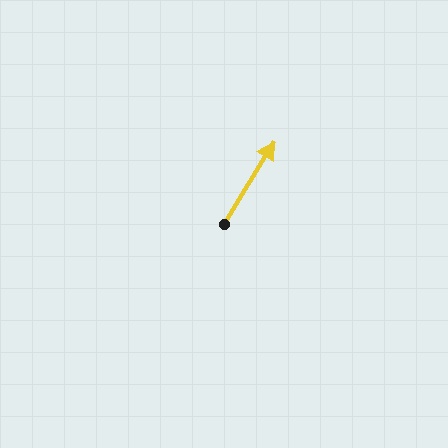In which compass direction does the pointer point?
Northeast.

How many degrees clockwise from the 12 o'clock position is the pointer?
Approximately 31 degrees.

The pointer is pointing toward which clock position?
Roughly 1 o'clock.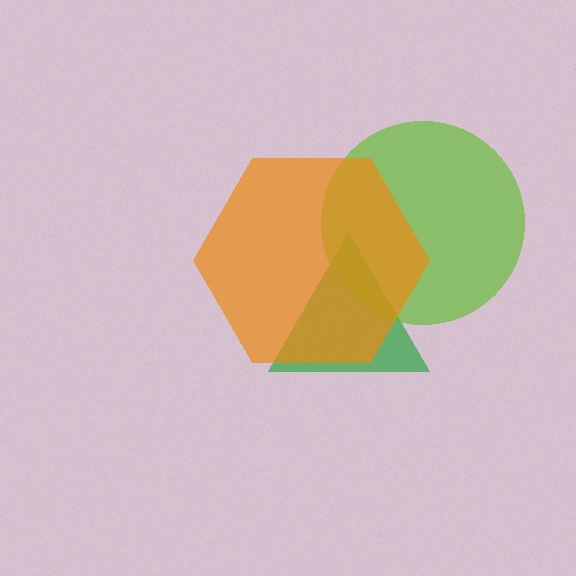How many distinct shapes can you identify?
There are 3 distinct shapes: a green triangle, a lime circle, an orange hexagon.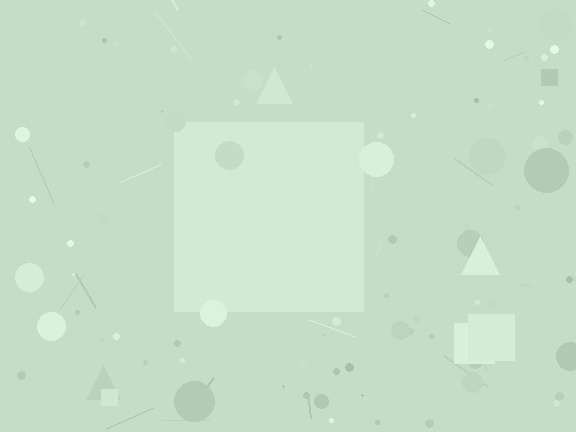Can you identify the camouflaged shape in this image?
The camouflaged shape is a square.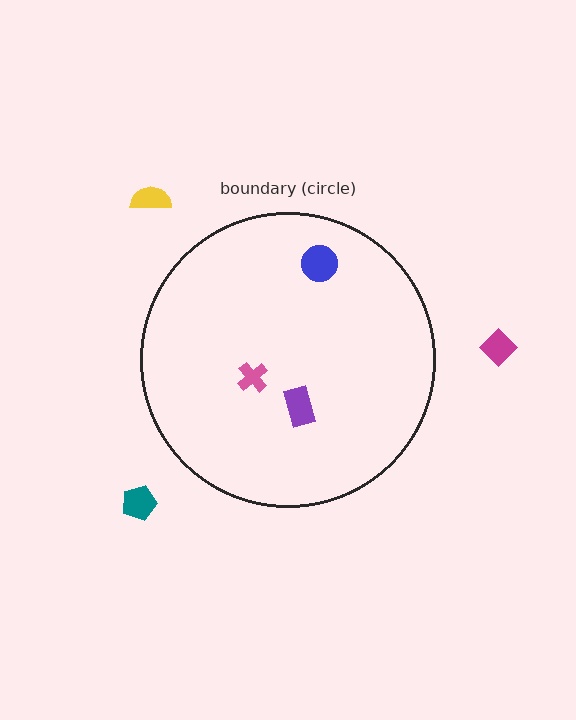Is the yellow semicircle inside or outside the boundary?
Outside.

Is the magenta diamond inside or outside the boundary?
Outside.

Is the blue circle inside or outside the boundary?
Inside.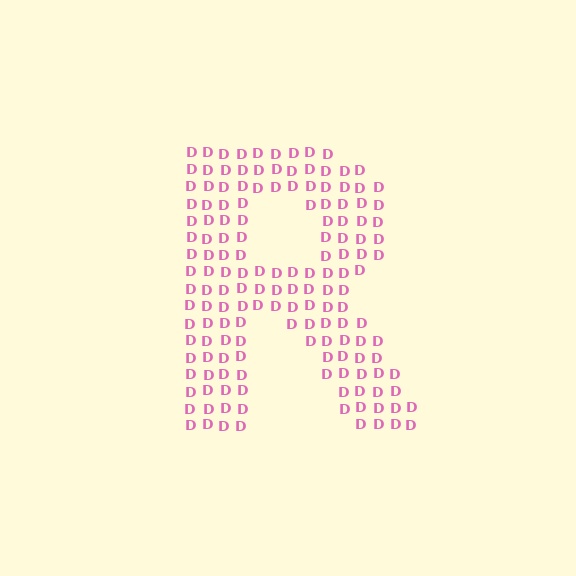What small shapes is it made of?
It is made of small letter D's.